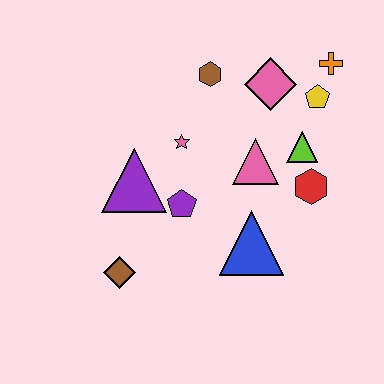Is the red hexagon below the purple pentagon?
No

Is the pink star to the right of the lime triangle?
No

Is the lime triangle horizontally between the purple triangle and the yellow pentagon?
Yes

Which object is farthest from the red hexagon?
The brown diamond is farthest from the red hexagon.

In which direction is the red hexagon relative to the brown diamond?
The red hexagon is to the right of the brown diamond.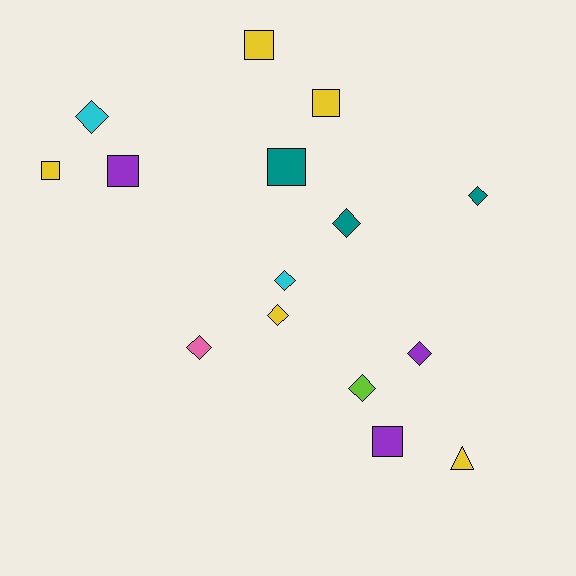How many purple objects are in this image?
There are 3 purple objects.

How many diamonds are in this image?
There are 8 diamonds.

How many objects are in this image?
There are 15 objects.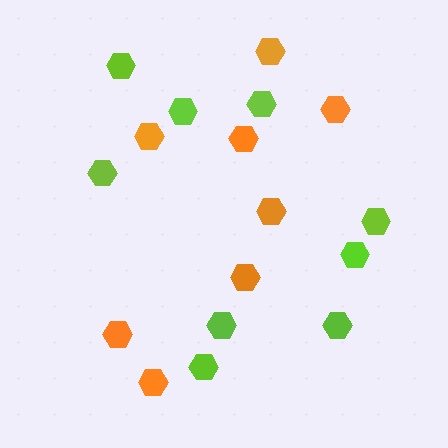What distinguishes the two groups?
There are 2 groups: one group of lime hexagons (9) and one group of orange hexagons (8).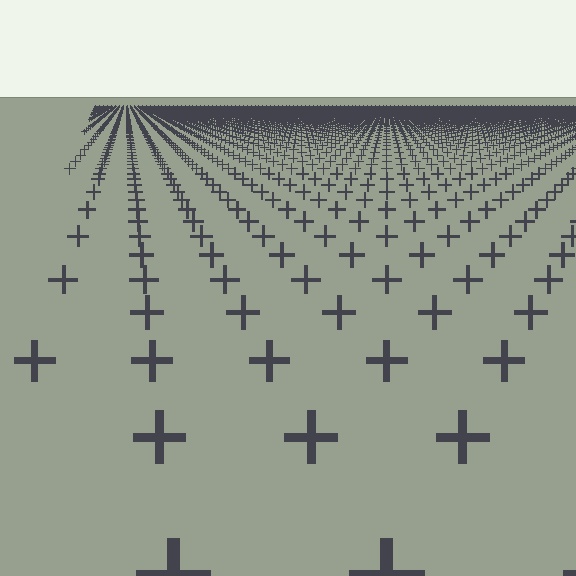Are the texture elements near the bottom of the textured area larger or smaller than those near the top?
Larger. Near the bottom, elements are closer to the viewer and appear at a bigger on-screen size.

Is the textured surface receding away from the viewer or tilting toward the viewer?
The surface is receding away from the viewer. Texture elements get smaller and denser toward the top.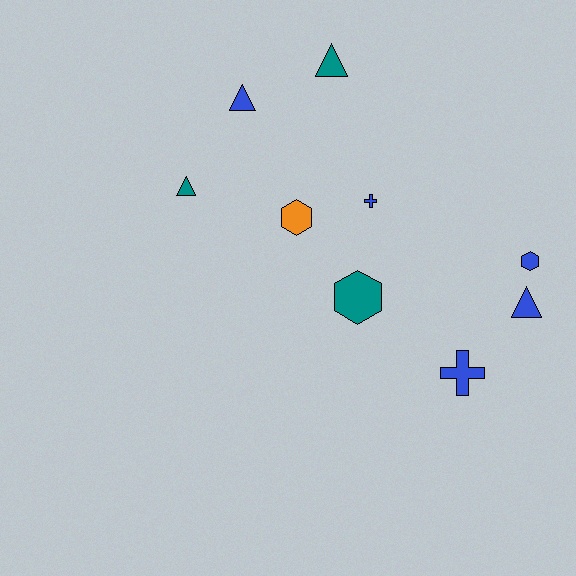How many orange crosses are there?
There are no orange crosses.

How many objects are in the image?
There are 9 objects.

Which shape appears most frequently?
Triangle, with 4 objects.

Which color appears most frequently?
Blue, with 5 objects.